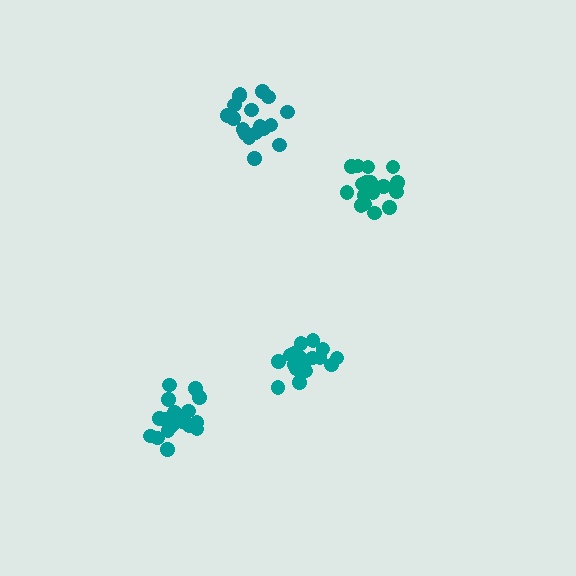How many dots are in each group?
Group 1: 18 dots, Group 2: 19 dots, Group 3: 17 dots, Group 4: 19 dots (73 total).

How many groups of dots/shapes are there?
There are 4 groups.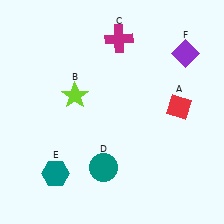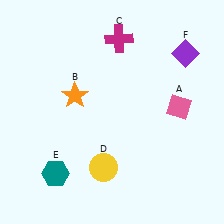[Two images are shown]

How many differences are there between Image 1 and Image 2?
There are 3 differences between the two images.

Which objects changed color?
A changed from red to pink. B changed from lime to orange. D changed from teal to yellow.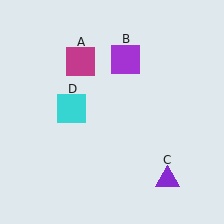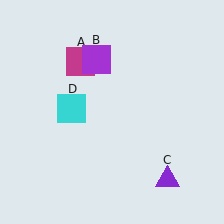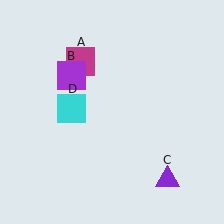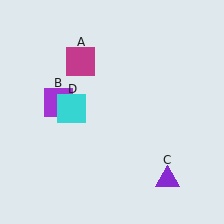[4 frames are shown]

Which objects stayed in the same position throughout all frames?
Magenta square (object A) and purple triangle (object C) and cyan square (object D) remained stationary.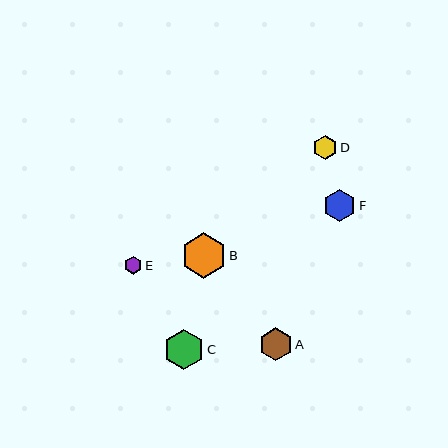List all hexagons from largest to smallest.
From largest to smallest: B, C, A, F, D, E.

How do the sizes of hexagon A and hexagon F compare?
Hexagon A and hexagon F are approximately the same size.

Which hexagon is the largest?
Hexagon B is the largest with a size of approximately 45 pixels.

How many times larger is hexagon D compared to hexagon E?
Hexagon D is approximately 1.3 times the size of hexagon E.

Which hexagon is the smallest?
Hexagon E is the smallest with a size of approximately 18 pixels.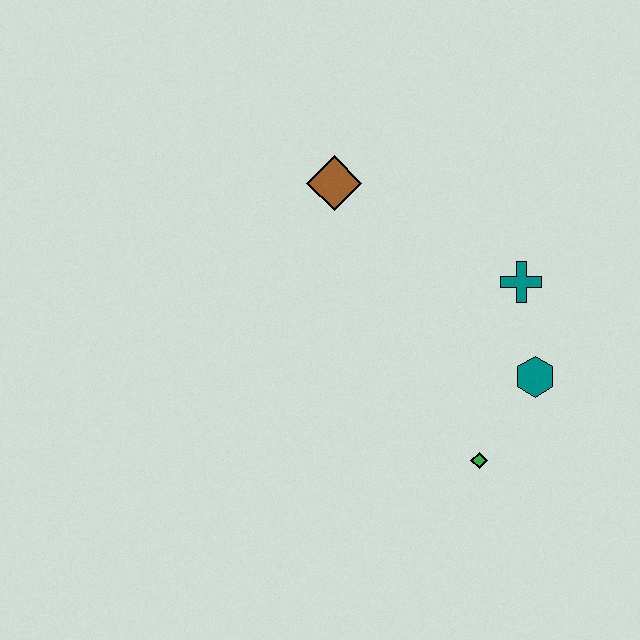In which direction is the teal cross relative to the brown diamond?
The teal cross is to the right of the brown diamond.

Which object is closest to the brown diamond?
The teal cross is closest to the brown diamond.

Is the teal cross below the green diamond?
No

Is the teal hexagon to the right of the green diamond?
Yes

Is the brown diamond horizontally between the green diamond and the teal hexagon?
No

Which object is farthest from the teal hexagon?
The brown diamond is farthest from the teal hexagon.